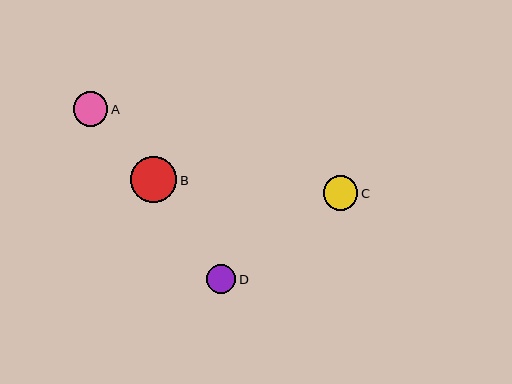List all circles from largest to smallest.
From largest to smallest: B, C, A, D.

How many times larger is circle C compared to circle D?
Circle C is approximately 1.2 times the size of circle D.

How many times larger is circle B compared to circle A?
Circle B is approximately 1.3 times the size of circle A.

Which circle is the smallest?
Circle D is the smallest with a size of approximately 29 pixels.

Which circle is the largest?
Circle B is the largest with a size of approximately 46 pixels.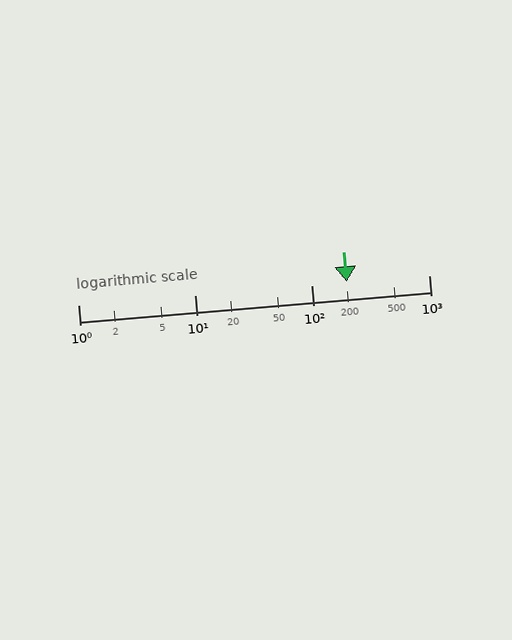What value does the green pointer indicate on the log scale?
The pointer indicates approximately 200.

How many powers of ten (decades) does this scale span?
The scale spans 3 decades, from 1 to 1000.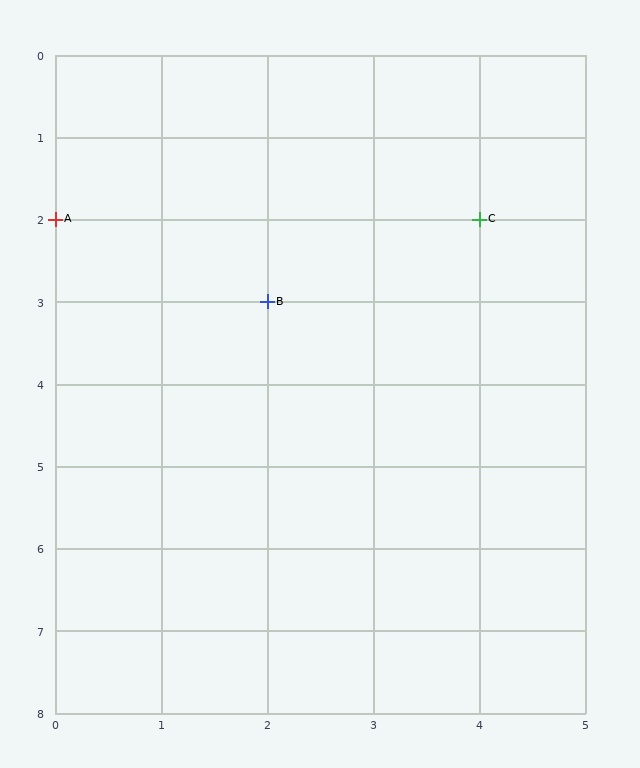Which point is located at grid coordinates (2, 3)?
Point B is at (2, 3).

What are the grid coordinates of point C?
Point C is at grid coordinates (4, 2).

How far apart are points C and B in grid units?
Points C and B are 2 columns and 1 row apart (about 2.2 grid units diagonally).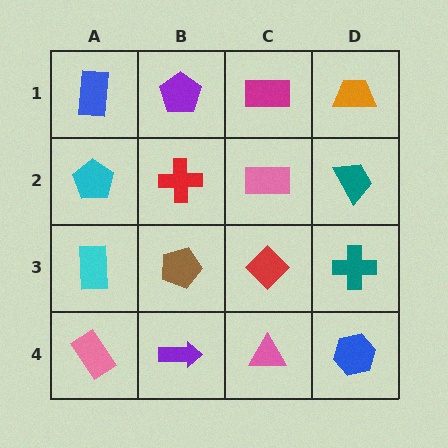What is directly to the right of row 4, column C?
A blue hexagon.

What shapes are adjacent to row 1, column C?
A pink rectangle (row 2, column C), a purple pentagon (row 1, column B), an orange trapezoid (row 1, column D).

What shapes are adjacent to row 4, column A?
A cyan rectangle (row 3, column A), a purple arrow (row 4, column B).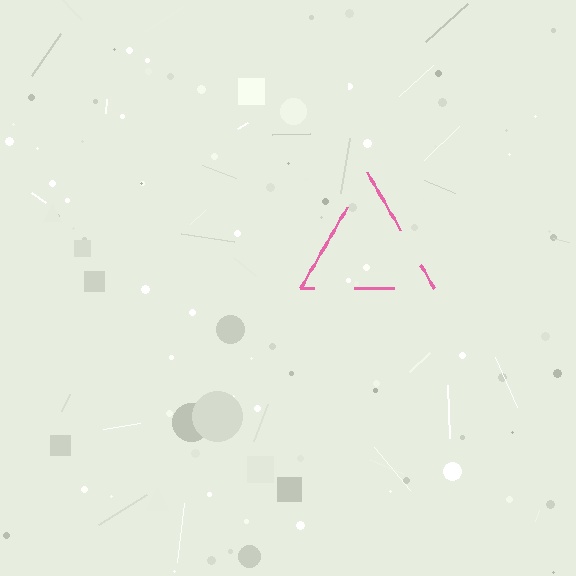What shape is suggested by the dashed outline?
The dashed outline suggests a triangle.